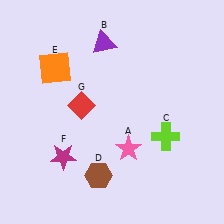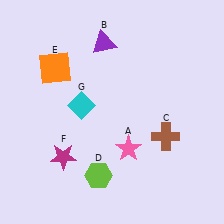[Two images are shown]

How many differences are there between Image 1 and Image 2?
There are 3 differences between the two images.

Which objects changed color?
C changed from lime to brown. D changed from brown to lime. G changed from red to cyan.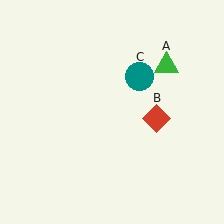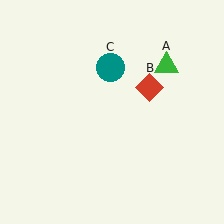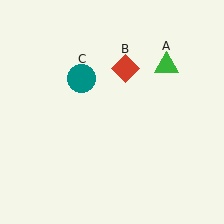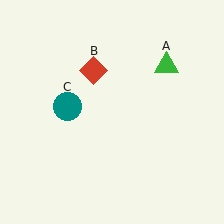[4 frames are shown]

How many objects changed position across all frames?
2 objects changed position: red diamond (object B), teal circle (object C).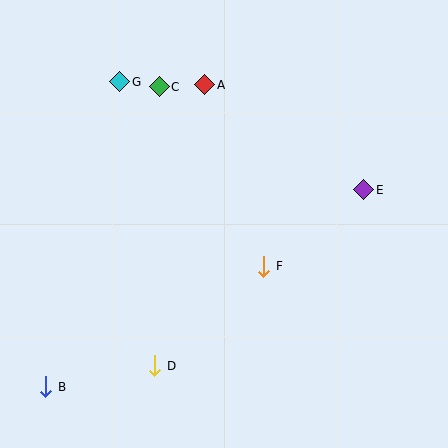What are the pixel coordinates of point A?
Point A is at (205, 85).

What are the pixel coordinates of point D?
Point D is at (155, 366).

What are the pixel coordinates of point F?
Point F is at (264, 266).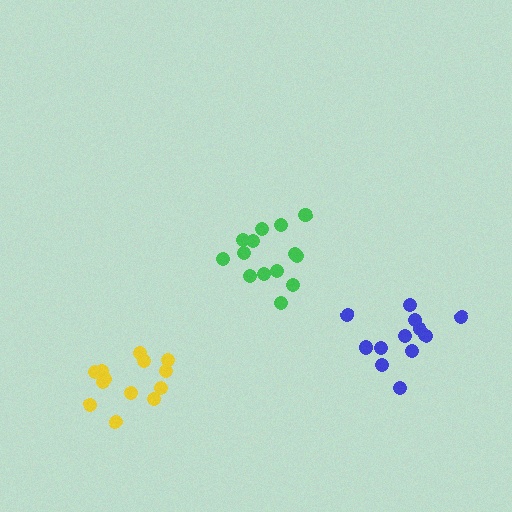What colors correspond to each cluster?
The clusters are colored: green, blue, yellow.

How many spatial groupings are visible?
There are 3 spatial groupings.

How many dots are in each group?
Group 1: 14 dots, Group 2: 12 dots, Group 3: 13 dots (39 total).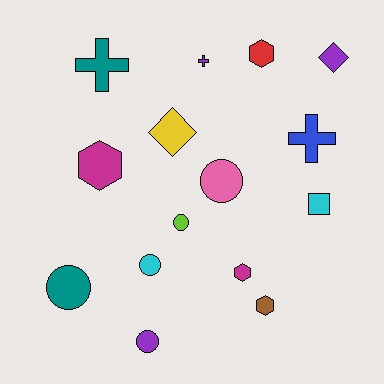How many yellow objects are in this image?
There is 1 yellow object.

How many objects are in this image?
There are 15 objects.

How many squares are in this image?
There is 1 square.